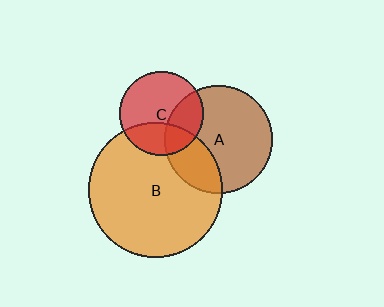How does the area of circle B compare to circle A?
Approximately 1.5 times.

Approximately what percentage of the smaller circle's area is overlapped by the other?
Approximately 30%.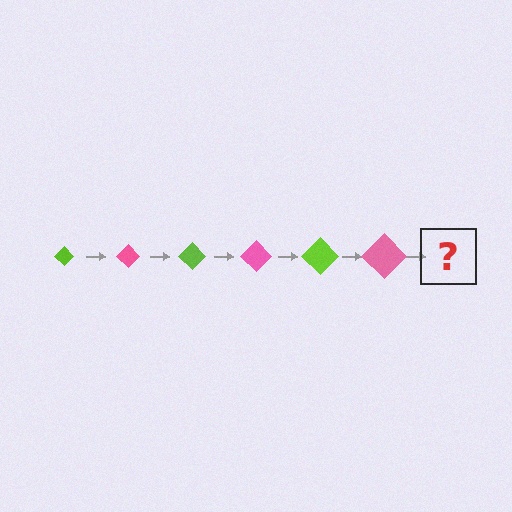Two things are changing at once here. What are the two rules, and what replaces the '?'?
The two rules are that the diamond grows larger each step and the color cycles through lime and pink. The '?' should be a lime diamond, larger than the previous one.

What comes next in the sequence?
The next element should be a lime diamond, larger than the previous one.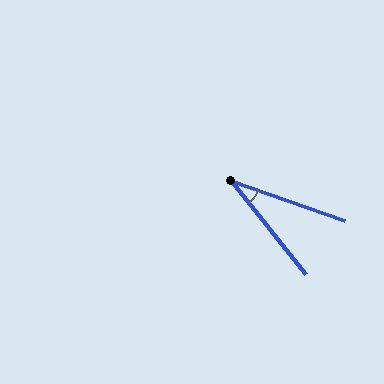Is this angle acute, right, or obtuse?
It is acute.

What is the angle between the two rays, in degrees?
Approximately 33 degrees.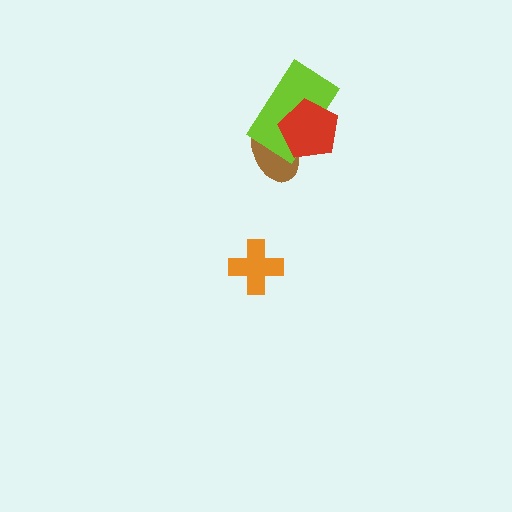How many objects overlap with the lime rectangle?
2 objects overlap with the lime rectangle.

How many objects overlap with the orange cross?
0 objects overlap with the orange cross.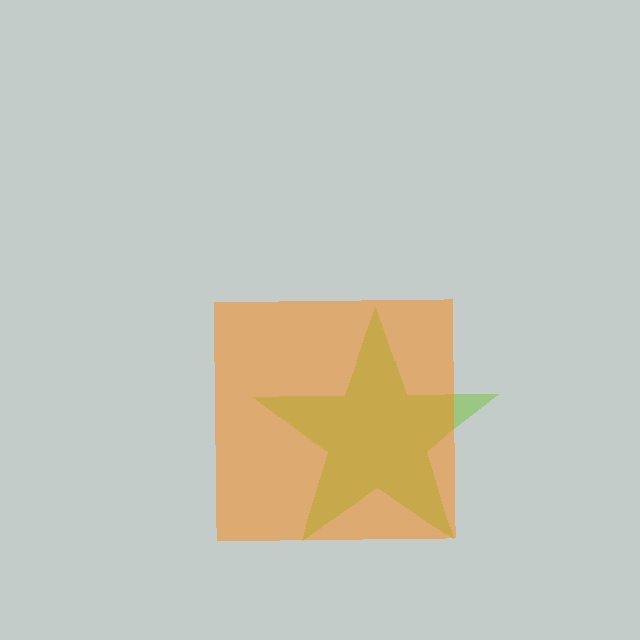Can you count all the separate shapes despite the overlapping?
Yes, there are 2 separate shapes.